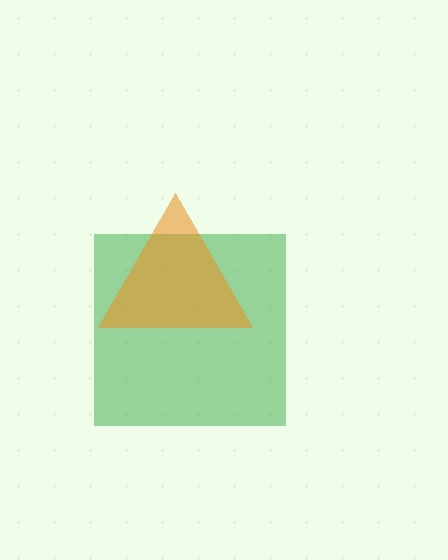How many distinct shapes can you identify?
There are 2 distinct shapes: a green square, an orange triangle.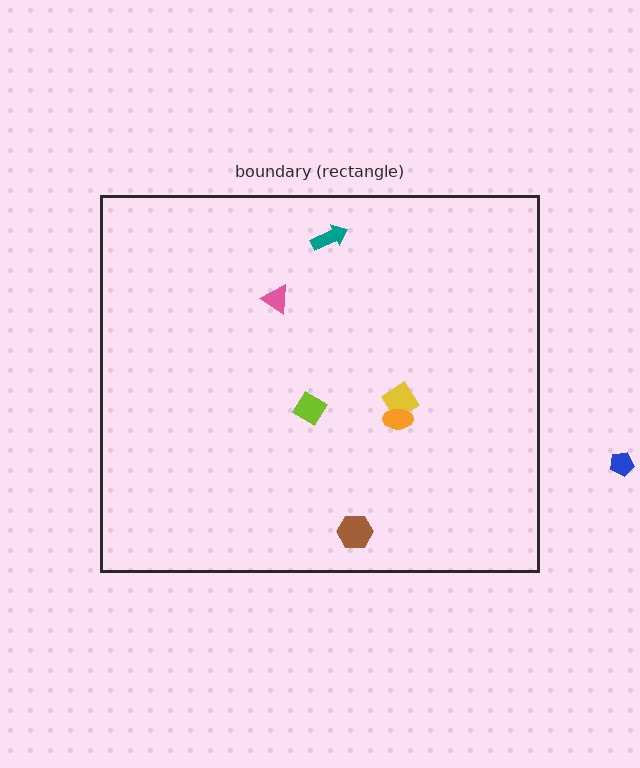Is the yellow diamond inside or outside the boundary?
Inside.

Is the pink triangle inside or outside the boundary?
Inside.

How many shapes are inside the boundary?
6 inside, 1 outside.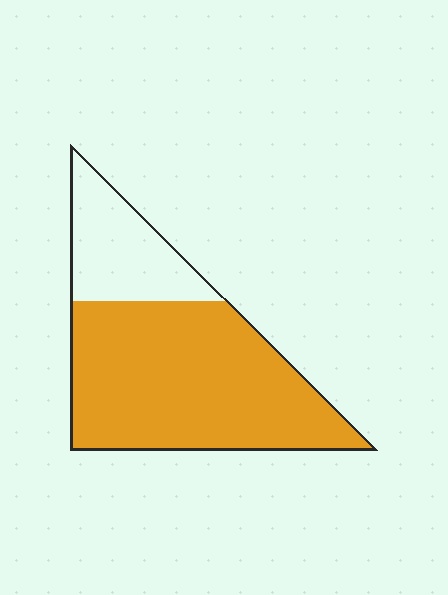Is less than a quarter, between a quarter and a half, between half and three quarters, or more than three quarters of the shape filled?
Between half and three quarters.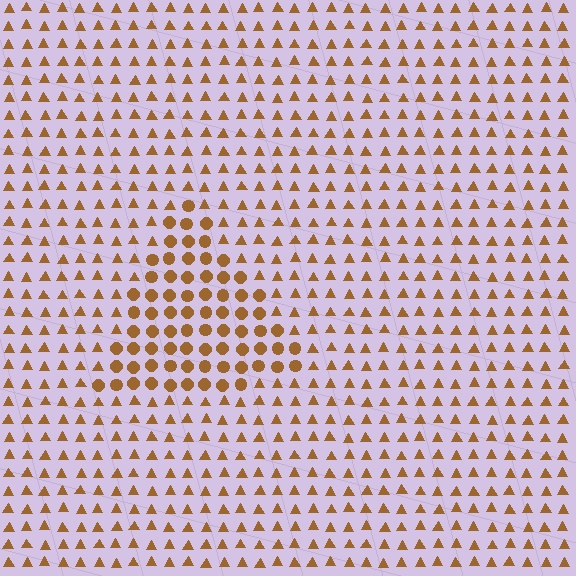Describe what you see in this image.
The image is filled with small brown elements arranged in a uniform grid. A triangle-shaped region contains circles, while the surrounding area contains triangles. The boundary is defined purely by the change in element shape.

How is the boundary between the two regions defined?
The boundary is defined by a change in element shape: circles inside vs. triangles outside. All elements share the same color and spacing.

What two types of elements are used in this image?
The image uses circles inside the triangle region and triangles outside it.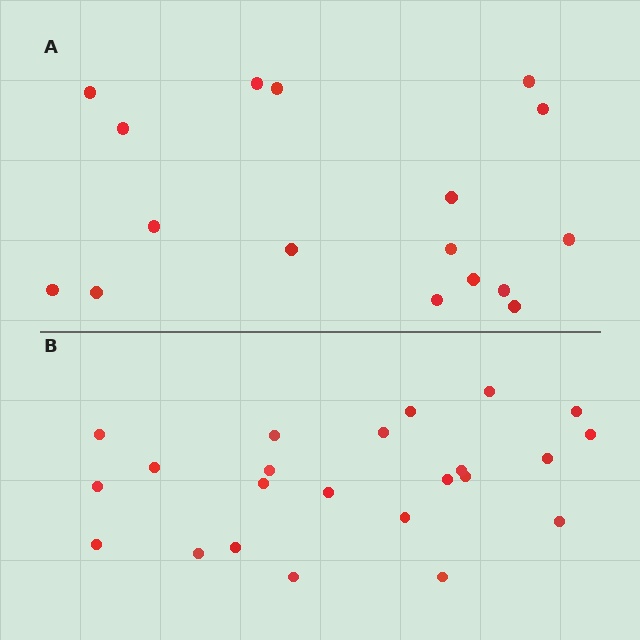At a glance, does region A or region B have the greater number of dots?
Region B (the bottom region) has more dots.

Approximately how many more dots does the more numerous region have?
Region B has about 6 more dots than region A.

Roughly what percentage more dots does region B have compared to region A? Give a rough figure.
About 35% more.